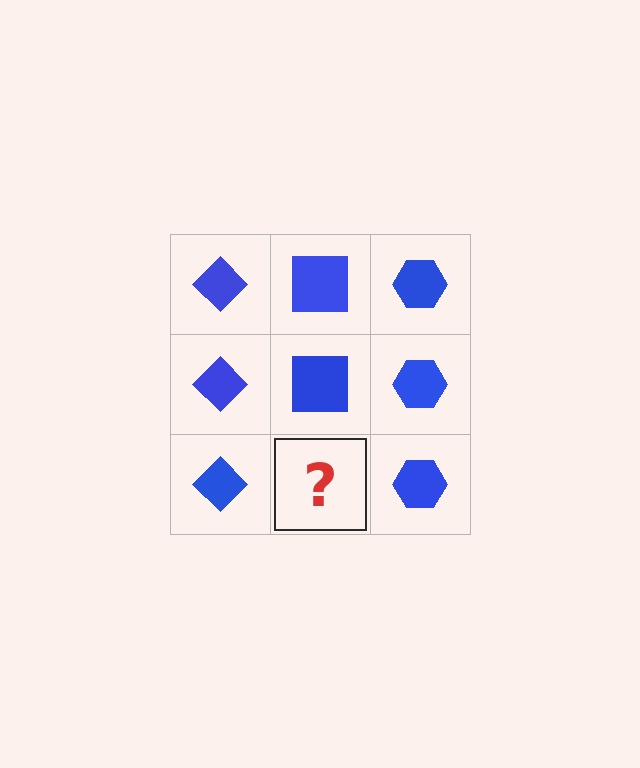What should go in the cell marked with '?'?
The missing cell should contain a blue square.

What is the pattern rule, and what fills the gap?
The rule is that each column has a consistent shape. The gap should be filled with a blue square.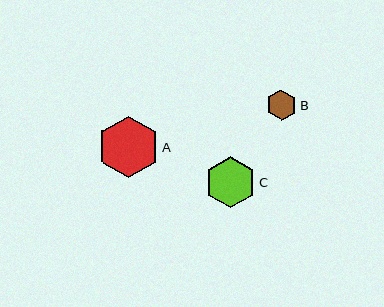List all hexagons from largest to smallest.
From largest to smallest: A, C, B.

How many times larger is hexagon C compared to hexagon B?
Hexagon C is approximately 1.7 times the size of hexagon B.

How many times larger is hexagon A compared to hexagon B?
Hexagon A is approximately 2.0 times the size of hexagon B.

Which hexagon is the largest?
Hexagon A is the largest with a size of approximately 61 pixels.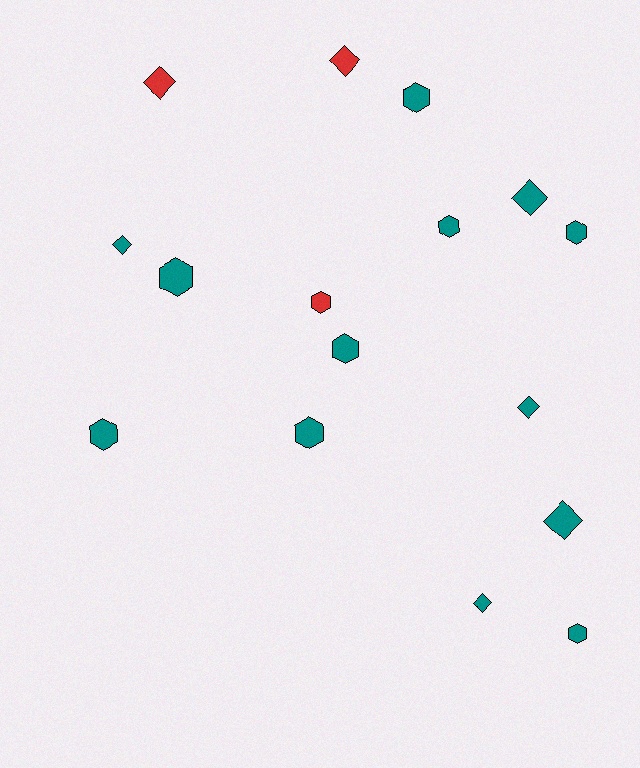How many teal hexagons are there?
There are 8 teal hexagons.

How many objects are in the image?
There are 16 objects.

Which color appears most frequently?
Teal, with 13 objects.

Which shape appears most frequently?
Hexagon, with 9 objects.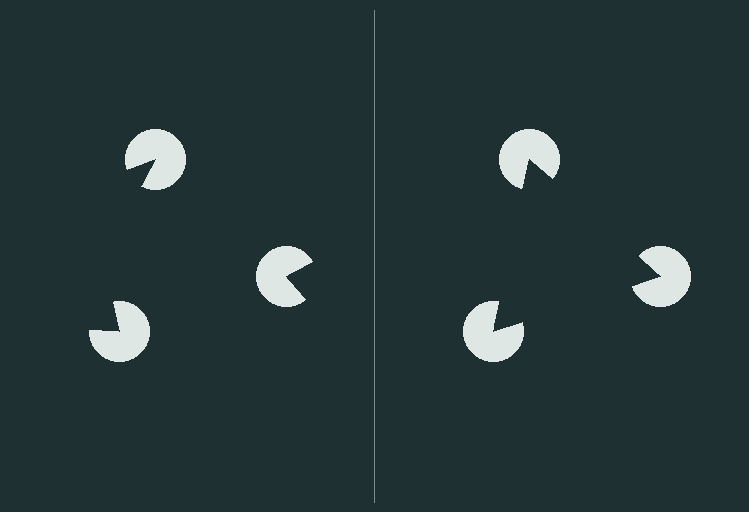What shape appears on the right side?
An illusory triangle.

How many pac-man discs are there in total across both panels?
6 — 3 on each side.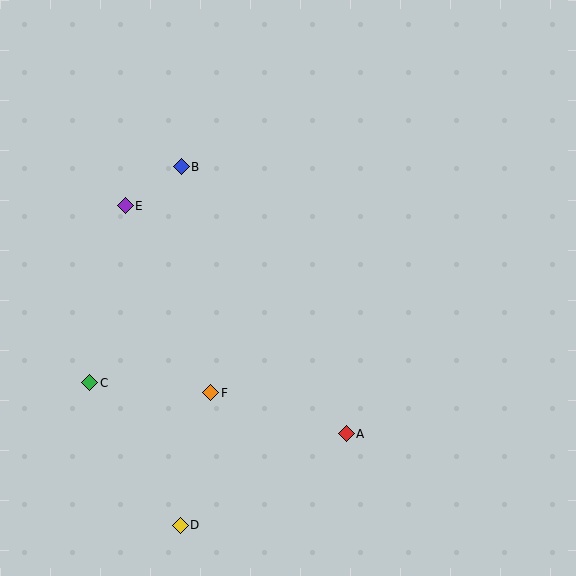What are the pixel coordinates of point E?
Point E is at (125, 206).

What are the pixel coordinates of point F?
Point F is at (211, 393).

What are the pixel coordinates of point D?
Point D is at (180, 525).